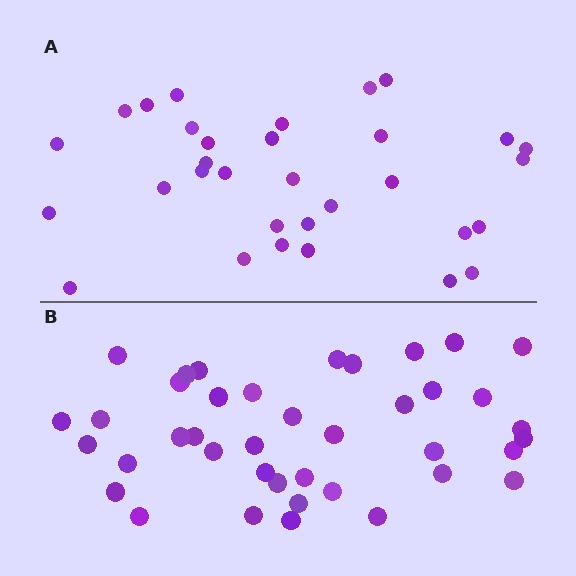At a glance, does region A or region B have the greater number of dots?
Region B (the bottom region) has more dots.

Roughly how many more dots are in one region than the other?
Region B has roughly 8 or so more dots than region A.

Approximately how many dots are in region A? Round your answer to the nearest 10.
About 30 dots. (The exact count is 32, which rounds to 30.)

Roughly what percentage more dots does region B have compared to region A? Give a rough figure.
About 25% more.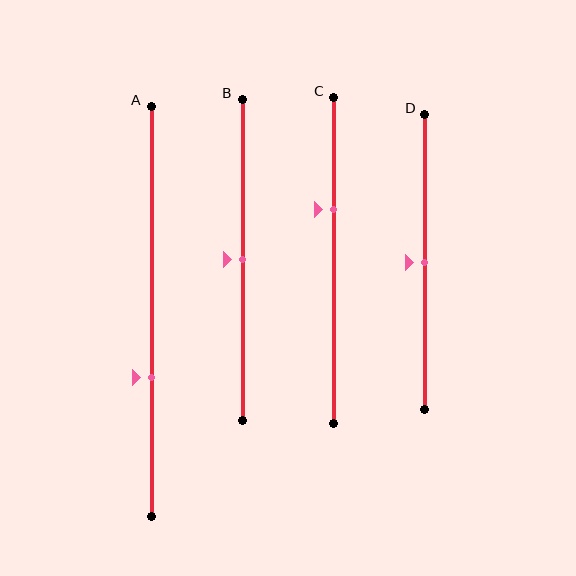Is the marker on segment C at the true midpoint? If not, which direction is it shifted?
No, the marker on segment C is shifted upward by about 16% of the segment length.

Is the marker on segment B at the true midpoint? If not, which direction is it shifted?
Yes, the marker on segment B is at the true midpoint.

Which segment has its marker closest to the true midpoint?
Segment B has its marker closest to the true midpoint.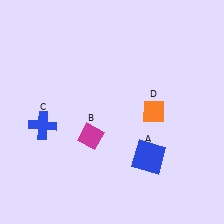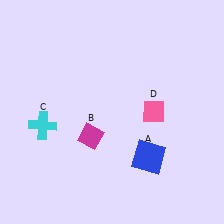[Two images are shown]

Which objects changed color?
C changed from blue to cyan. D changed from orange to pink.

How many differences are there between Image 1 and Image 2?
There are 2 differences between the two images.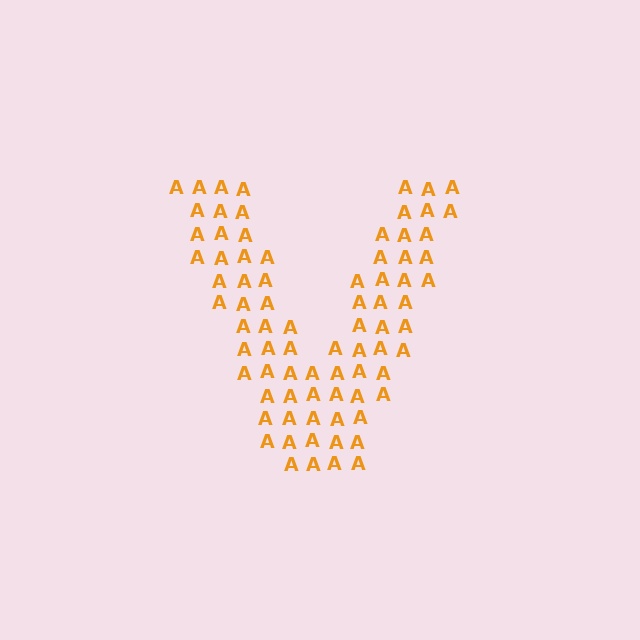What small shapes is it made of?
It is made of small letter A's.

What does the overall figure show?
The overall figure shows the letter V.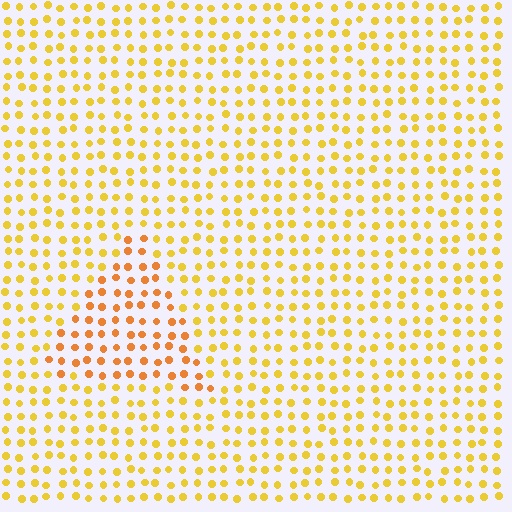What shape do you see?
I see a triangle.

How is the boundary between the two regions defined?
The boundary is defined purely by a slight shift in hue (about 25 degrees). Spacing, size, and orientation are identical on both sides.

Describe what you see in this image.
The image is filled with small yellow elements in a uniform arrangement. A triangle-shaped region is visible where the elements are tinted to a slightly different hue, forming a subtle color boundary.